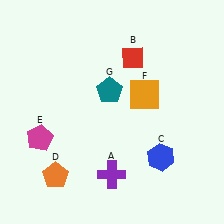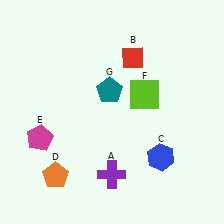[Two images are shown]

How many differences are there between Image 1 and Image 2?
There is 1 difference between the two images.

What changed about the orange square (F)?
In Image 1, F is orange. In Image 2, it changed to lime.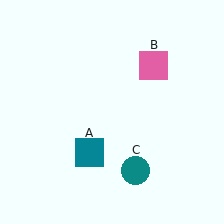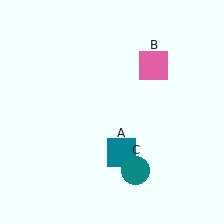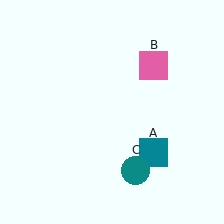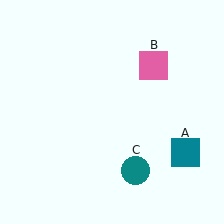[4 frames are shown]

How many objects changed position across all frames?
1 object changed position: teal square (object A).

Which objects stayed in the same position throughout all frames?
Pink square (object B) and teal circle (object C) remained stationary.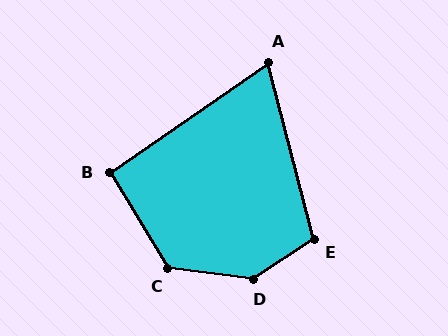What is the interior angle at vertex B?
Approximately 93 degrees (approximately right).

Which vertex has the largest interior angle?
D, at approximately 140 degrees.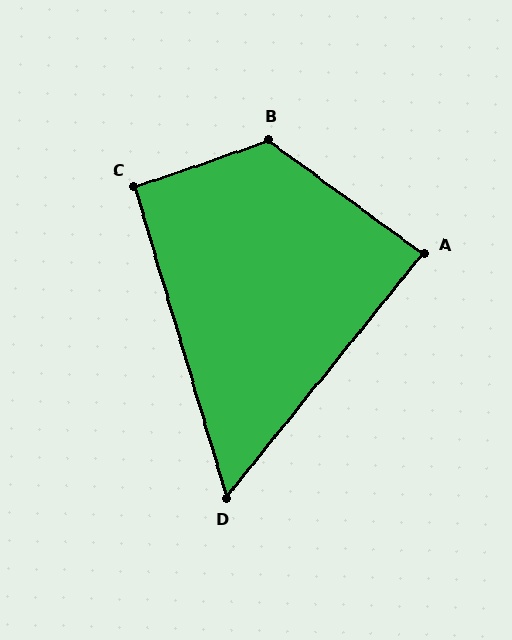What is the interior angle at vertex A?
Approximately 87 degrees (approximately right).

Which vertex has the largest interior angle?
B, at approximately 124 degrees.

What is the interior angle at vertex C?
Approximately 93 degrees (approximately right).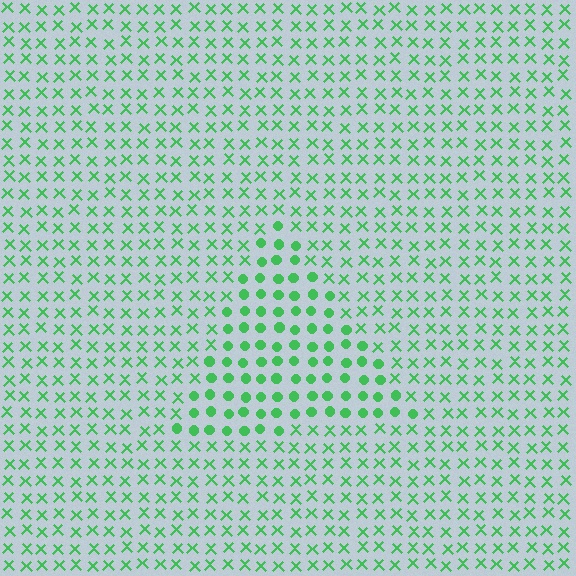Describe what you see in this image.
The image is filled with small green elements arranged in a uniform grid. A triangle-shaped region contains circles, while the surrounding area contains X marks. The boundary is defined purely by the change in element shape.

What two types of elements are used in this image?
The image uses circles inside the triangle region and X marks outside it.